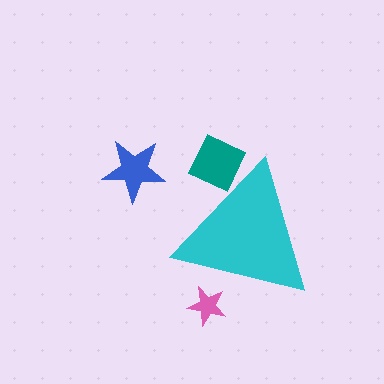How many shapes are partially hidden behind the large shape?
2 shapes are partially hidden.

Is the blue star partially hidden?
No, the blue star is fully visible.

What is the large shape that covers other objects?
A cyan triangle.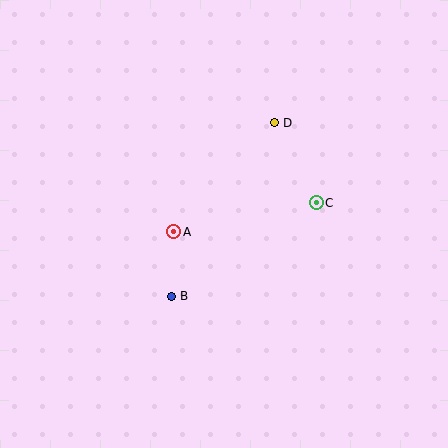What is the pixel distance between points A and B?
The distance between A and B is 64 pixels.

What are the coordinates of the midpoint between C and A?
The midpoint between C and A is at (245, 217).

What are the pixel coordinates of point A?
Point A is at (174, 232).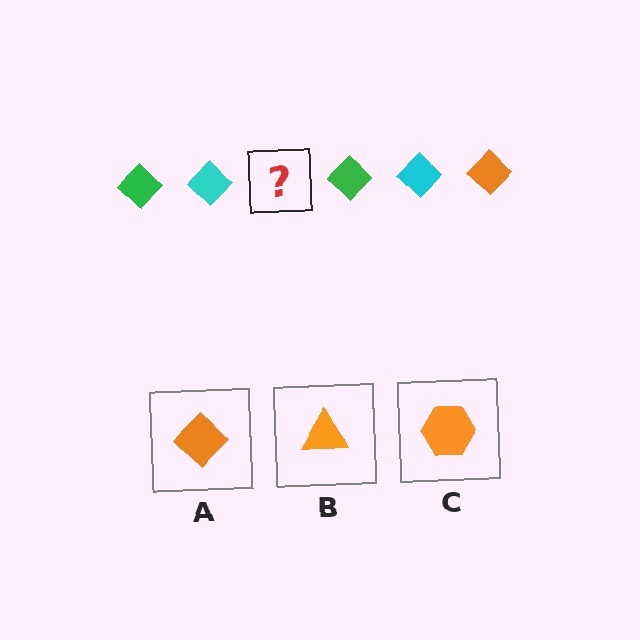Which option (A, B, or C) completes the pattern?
A.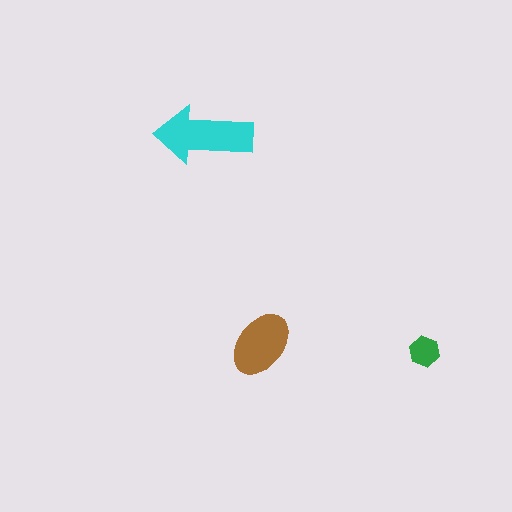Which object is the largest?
The cyan arrow.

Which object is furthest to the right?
The green hexagon is rightmost.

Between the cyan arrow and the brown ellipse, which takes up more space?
The cyan arrow.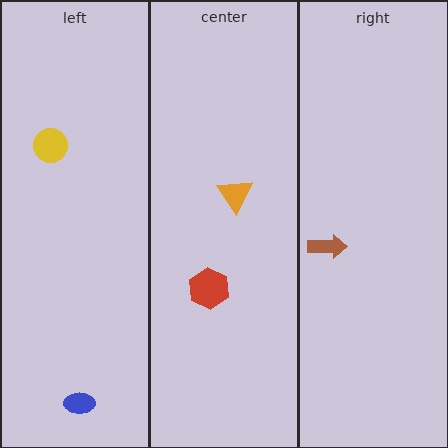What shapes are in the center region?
The red hexagon, the orange triangle.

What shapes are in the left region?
The blue ellipse, the yellow circle.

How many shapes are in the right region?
1.